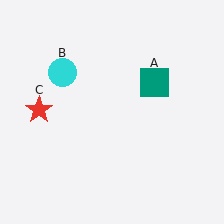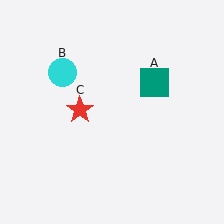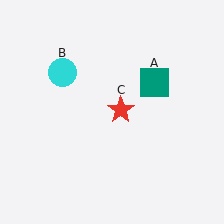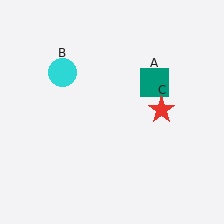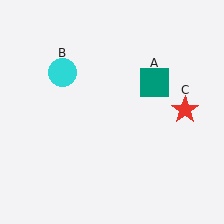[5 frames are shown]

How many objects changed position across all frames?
1 object changed position: red star (object C).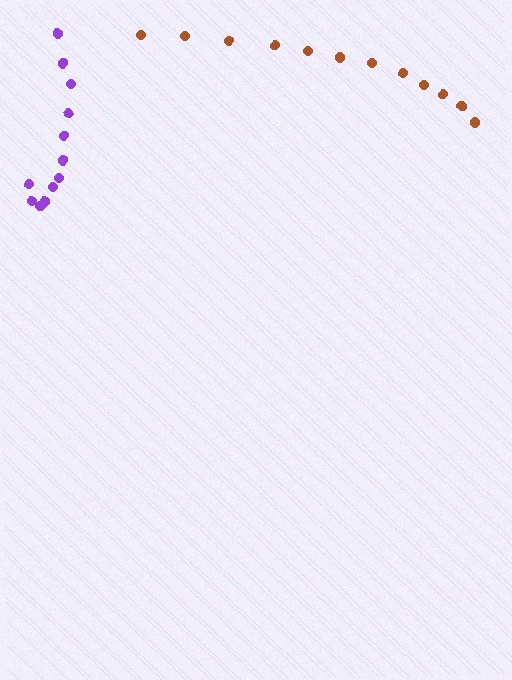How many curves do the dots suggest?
There are 2 distinct paths.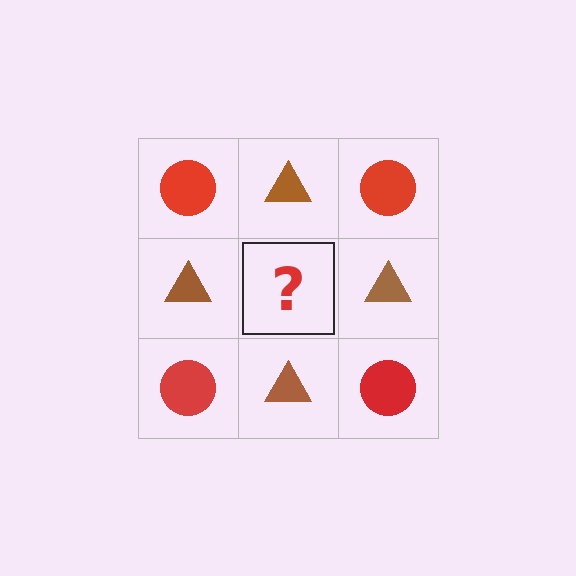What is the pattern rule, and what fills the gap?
The rule is that it alternates red circle and brown triangle in a checkerboard pattern. The gap should be filled with a red circle.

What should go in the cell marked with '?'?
The missing cell should contain a red circle.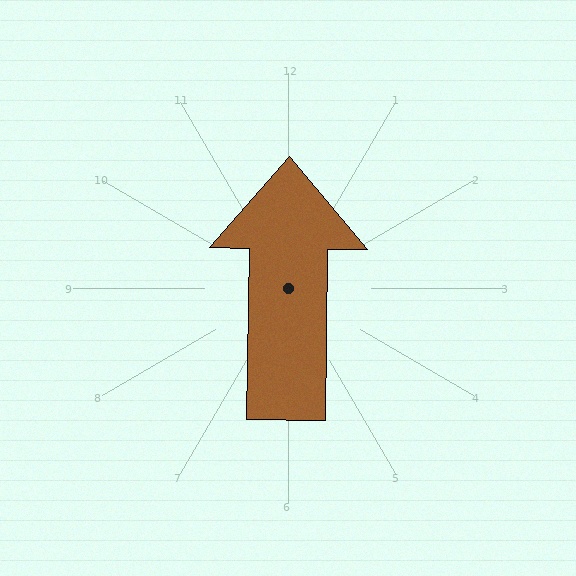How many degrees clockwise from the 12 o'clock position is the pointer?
Approximately 1 degrees.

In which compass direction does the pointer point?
North.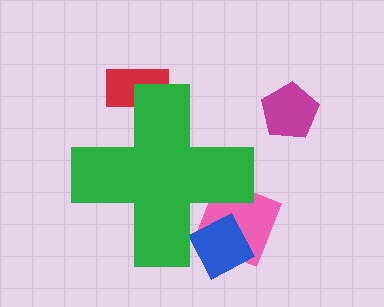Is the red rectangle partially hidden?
Yes, the red rectangle is partially hidden behind the green cross.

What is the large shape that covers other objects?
A green cross.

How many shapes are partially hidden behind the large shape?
3 shapes are partially hidden.